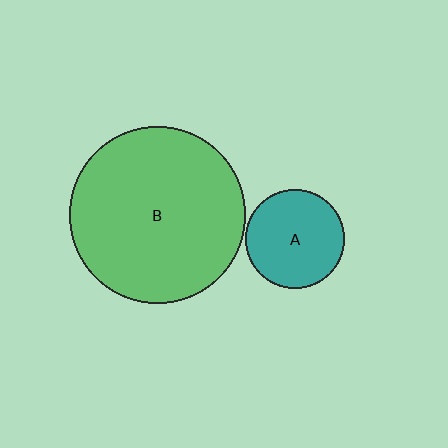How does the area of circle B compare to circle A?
Approximately 3.2 times.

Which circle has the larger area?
Circle B (green).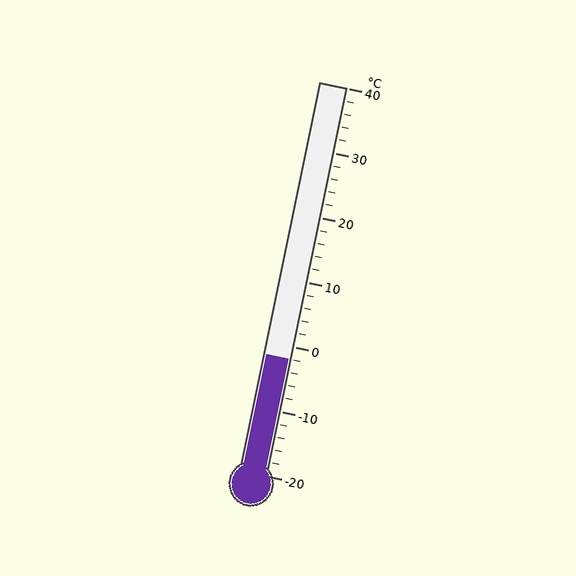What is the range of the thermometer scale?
The thermometer scale ranges from -20°C to 40°C.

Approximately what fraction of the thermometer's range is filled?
The thermometer is filled to approximately 30% of its range.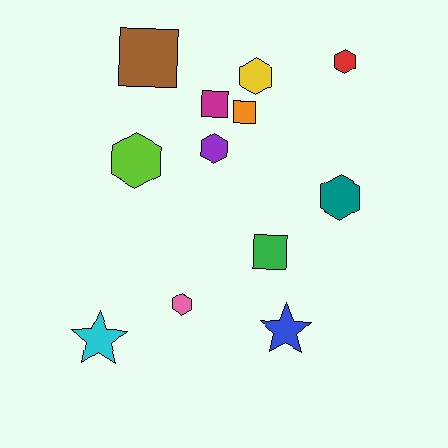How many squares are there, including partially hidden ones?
There are 4 squares.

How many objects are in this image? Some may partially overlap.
There are 12 objects.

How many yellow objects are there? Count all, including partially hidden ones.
There is 1 yellow object.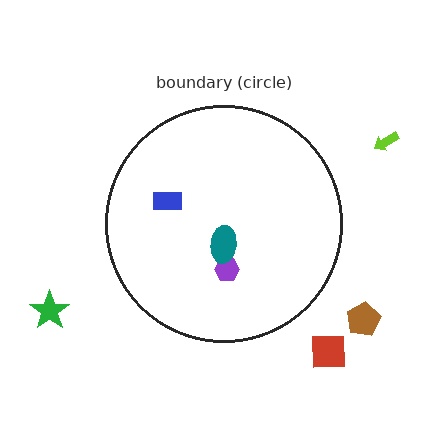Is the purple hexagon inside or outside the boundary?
Inside.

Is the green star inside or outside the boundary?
Outside.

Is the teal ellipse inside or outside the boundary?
Inside.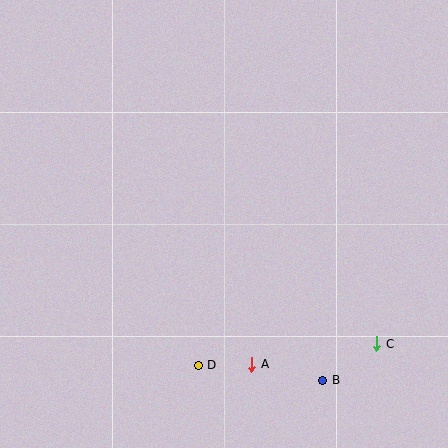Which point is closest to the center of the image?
Point A at (252, 364) is closest to the center.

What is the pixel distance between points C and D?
The distance between C and D is 180 pixels.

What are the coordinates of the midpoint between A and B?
The midpoint between A and B is at (287, 372).